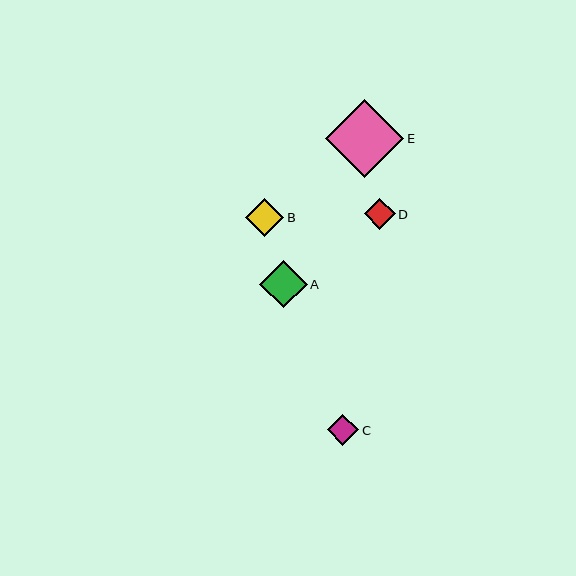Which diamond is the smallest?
Diamond D is the smallest with a size of approximately 31 pixels.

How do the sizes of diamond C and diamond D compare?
Diamond C and diamond D are approximately the same size.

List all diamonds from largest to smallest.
From largest to smallest: E, A, B, C, D.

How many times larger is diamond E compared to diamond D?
Diamond E is approximately 2.5 times the size of diamond D.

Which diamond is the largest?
Diamond E is the largest with a size of approximately 78 pixels.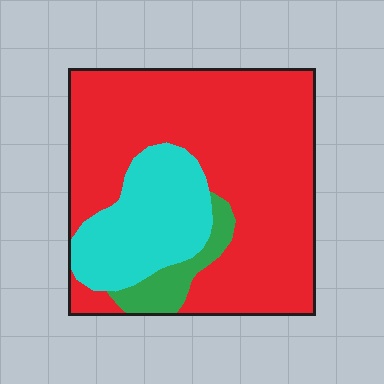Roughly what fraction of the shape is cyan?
Cyan covers 22% of the shape.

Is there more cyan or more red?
Red.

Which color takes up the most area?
Red, at roughly 70%.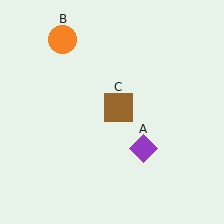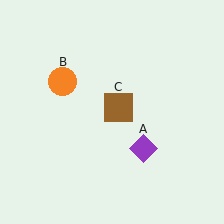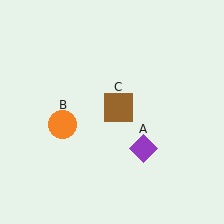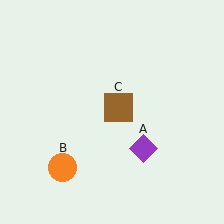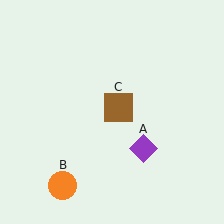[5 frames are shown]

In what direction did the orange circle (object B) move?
The orange circle (object B) moved down.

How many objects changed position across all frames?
1 object changed position: orange circle (object B).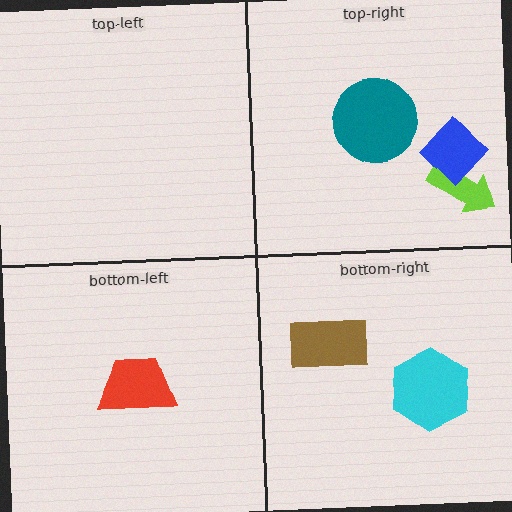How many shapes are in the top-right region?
3.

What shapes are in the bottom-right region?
The cyan hexagon, the brown rectangle.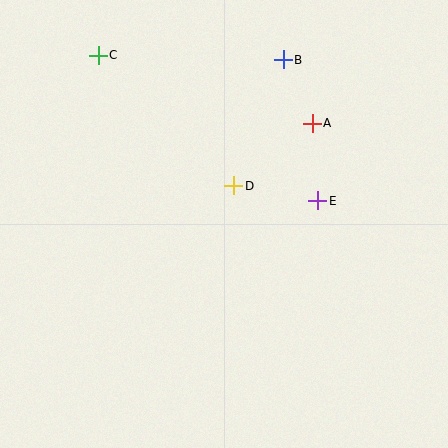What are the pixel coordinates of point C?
Point C is at (98, 55).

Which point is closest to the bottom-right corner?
Point E is closest to the bottom-right corner.